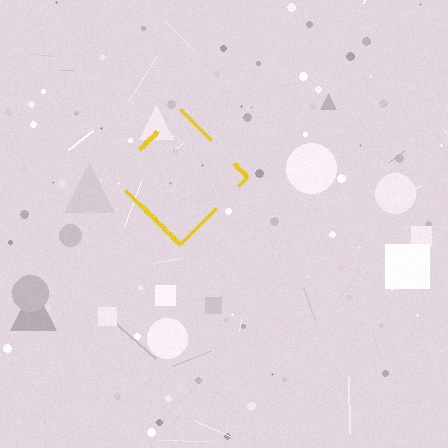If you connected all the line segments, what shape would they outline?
They would outline a diamond.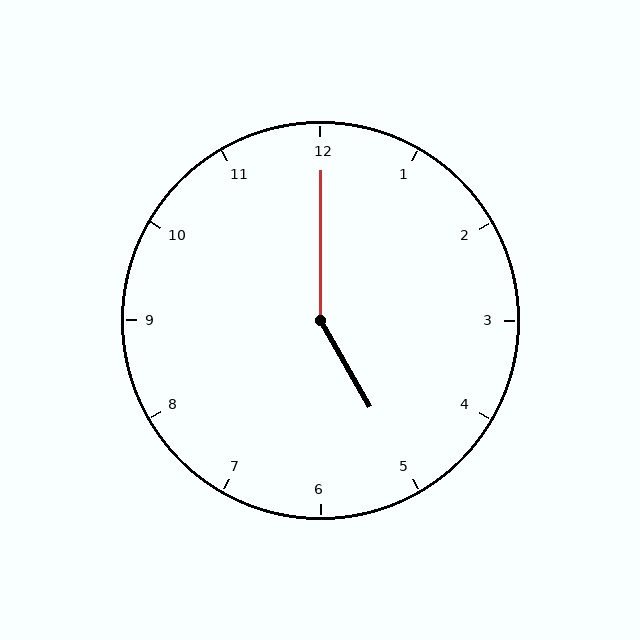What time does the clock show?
5:00.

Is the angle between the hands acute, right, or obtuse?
It is obtuse.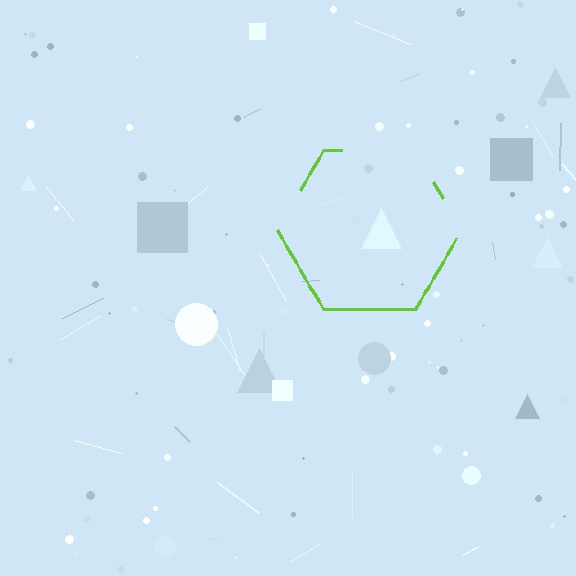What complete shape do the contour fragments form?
The contour fragments form a hexagon.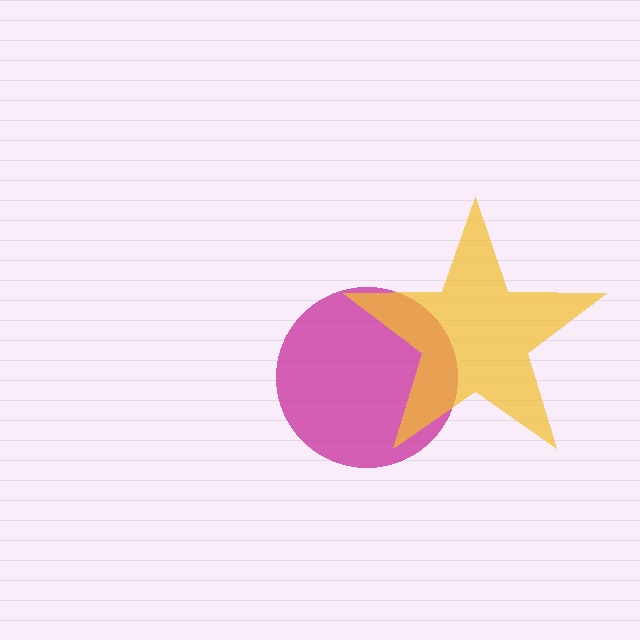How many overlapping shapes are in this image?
There are 2 overlapping shapes in the image.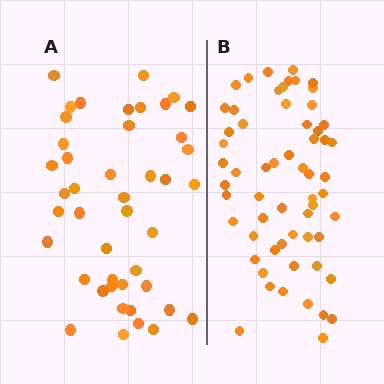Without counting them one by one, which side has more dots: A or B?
Region B (the right region) has more dots.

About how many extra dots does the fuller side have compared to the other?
Region B has approximately 15 more dots than region A.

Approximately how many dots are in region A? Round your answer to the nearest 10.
About 40 dots. (The exact count is 44, which rounds to 40.)